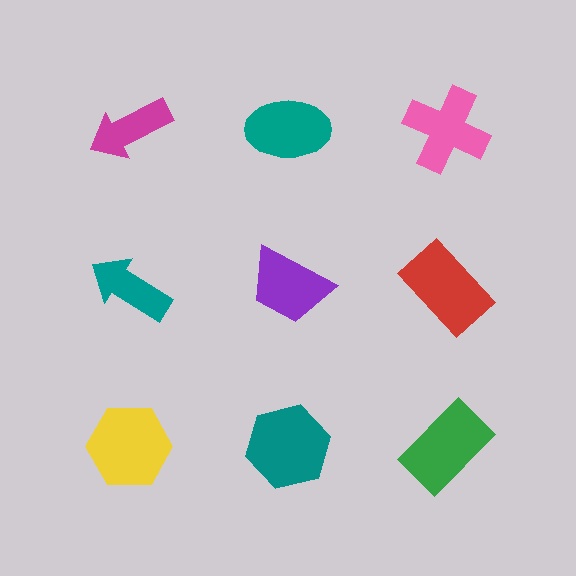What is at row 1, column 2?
A teal ellipse.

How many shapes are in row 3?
3 shapes.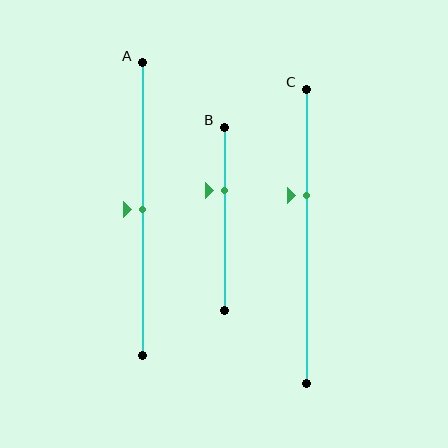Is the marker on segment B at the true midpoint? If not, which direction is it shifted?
No, the marker on segment B is shifted upward by about 16% of the segment length.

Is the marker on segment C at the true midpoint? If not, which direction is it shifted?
No, the marker on segment C is shifted upward by about 14% of the segment length.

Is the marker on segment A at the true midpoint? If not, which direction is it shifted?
Yes, the marker on segment A is at the true midpoint.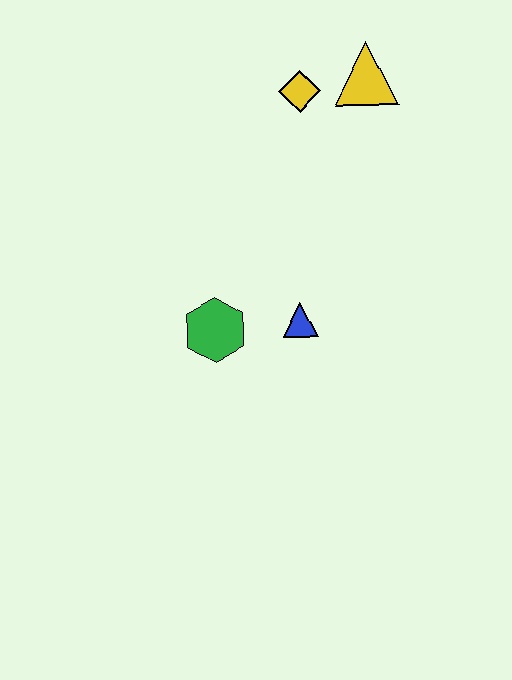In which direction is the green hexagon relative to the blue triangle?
The green hexagon is to the left of the blue triangle.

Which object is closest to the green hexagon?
The blue triangle is closest to the green hexagon.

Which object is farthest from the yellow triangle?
The green hexagon is farthest from the yellow triangle.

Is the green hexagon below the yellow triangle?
Yes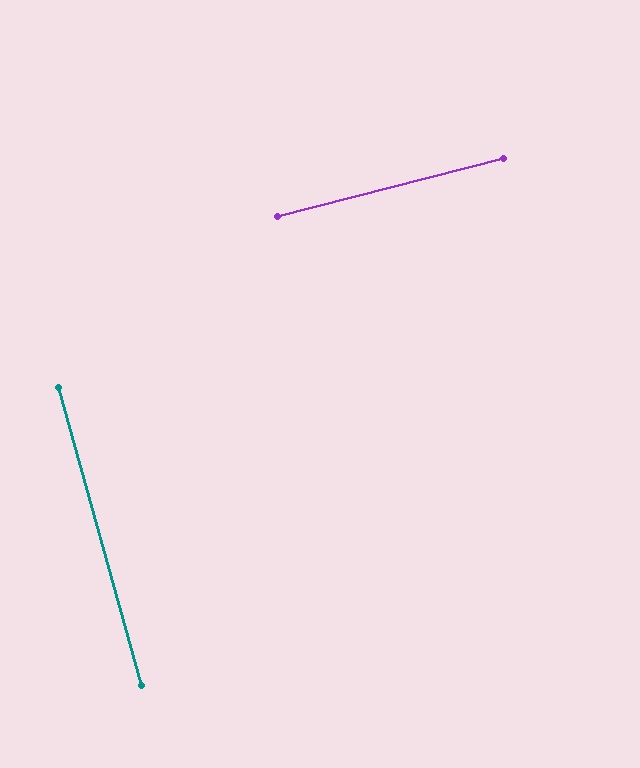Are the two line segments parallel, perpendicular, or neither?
Perpendicular — they meet at approximately 89°.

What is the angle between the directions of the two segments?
Approximately 89 degrees.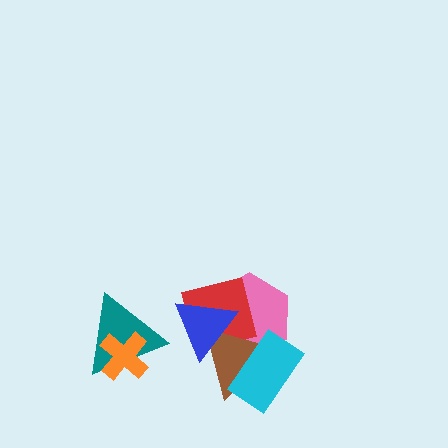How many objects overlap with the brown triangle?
4 objects overlap with the brown triangle.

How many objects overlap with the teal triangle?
1 object overlaps with the teal triangle.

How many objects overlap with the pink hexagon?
4 objects overlap with the pink hexagon.